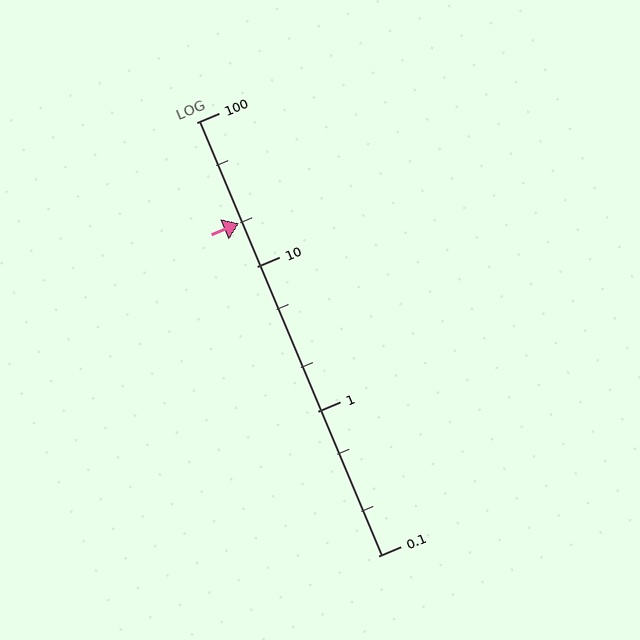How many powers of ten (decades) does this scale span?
The scale spans 3 decades, from 0.1 to 100.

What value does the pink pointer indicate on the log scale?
The pointer indicates approximately 20.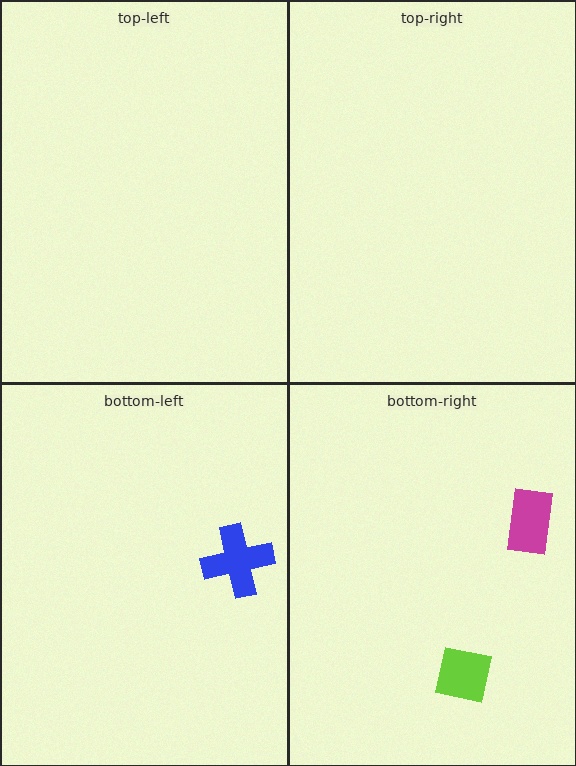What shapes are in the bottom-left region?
The blue cross.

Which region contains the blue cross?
The bottom-left region.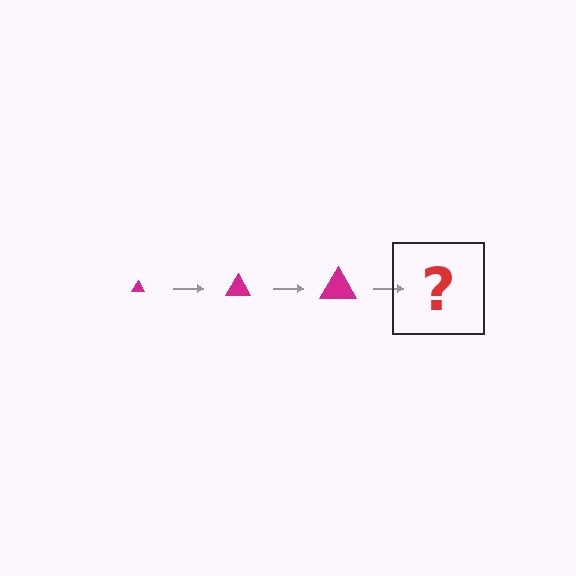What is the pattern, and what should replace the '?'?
The pattern is that the triangle gets progressively larger each step. The '?' should be a magenta triangle, larger than the previous one.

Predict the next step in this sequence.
The next step is a magenta triangle, larger than the previous one.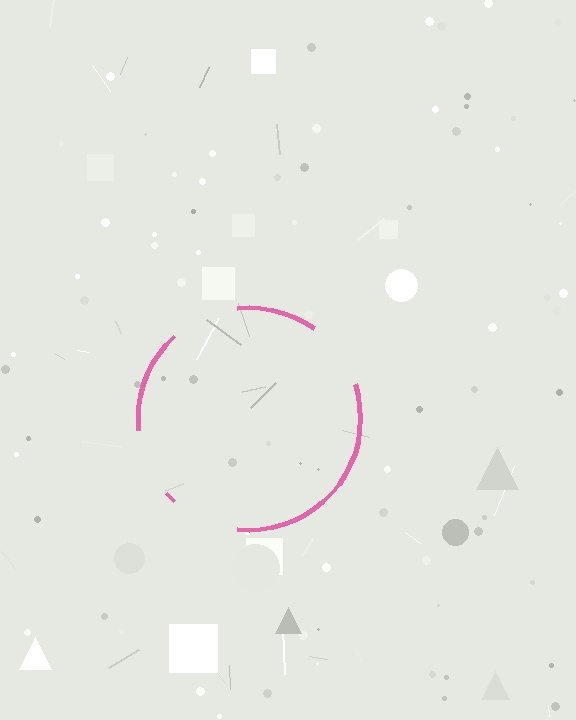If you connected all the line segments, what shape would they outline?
They would outline a circle.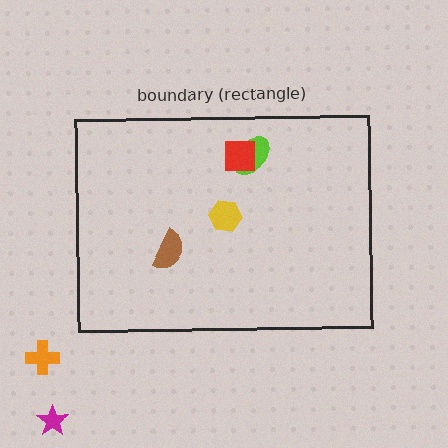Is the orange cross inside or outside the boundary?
Outside.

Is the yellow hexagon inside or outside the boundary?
Inside.